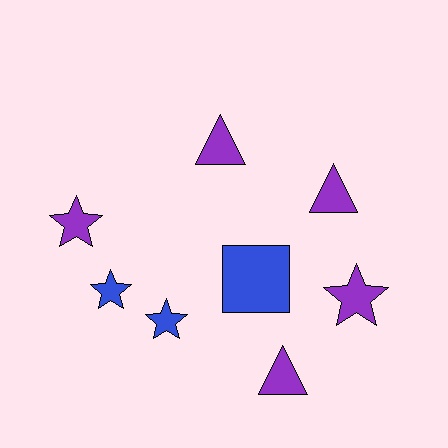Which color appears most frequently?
Purple, with 5 objects.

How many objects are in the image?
There are 8 objects.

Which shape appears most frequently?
Star, with 4 objects.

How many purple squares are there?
There are no purple squares.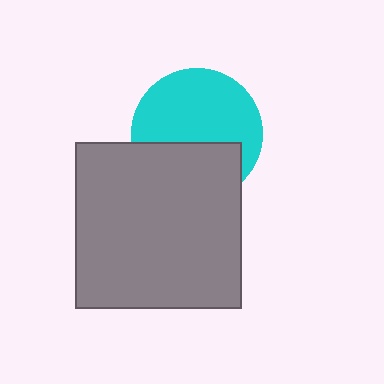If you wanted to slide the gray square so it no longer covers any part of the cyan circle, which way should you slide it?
Slide it down — that is the most direct way to separate the two shapes.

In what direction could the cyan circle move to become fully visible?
The cyan circle could move up. That would shift it out from behind the gray square entirely.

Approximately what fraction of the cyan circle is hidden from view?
Roughly 39% of the cyan circle is hidden behind the gray square.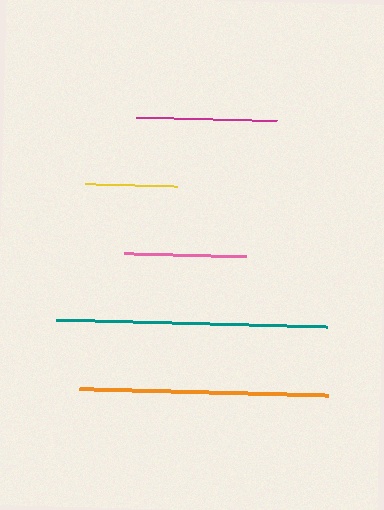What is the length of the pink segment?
The pink segment is approximately 122 pixels long.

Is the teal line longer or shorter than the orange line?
The teal line is longer than the orange line.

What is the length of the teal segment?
The teal segment is approximately 271 pixels long.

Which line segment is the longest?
The teal line is the longest at approximately 271 pixels.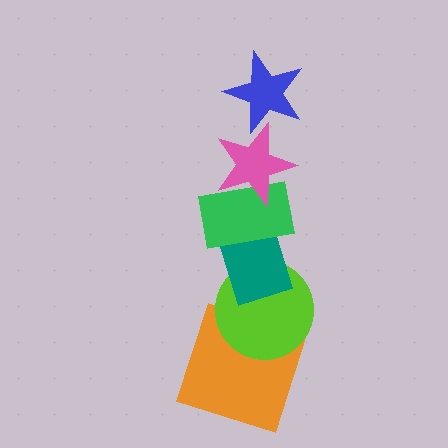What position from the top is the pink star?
The pink star is 2nd from the top.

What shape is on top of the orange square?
The lime circle is on top of the orange square.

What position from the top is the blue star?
The blue star is 1st from the top.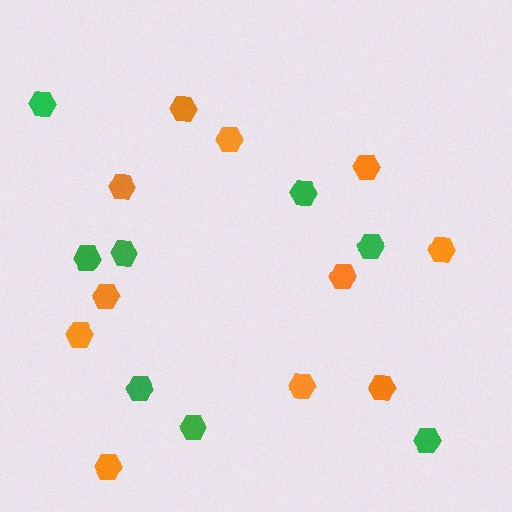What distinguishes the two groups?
There are 2 groups: one group of green hexagons (8) and one group of orange hexagons (11).